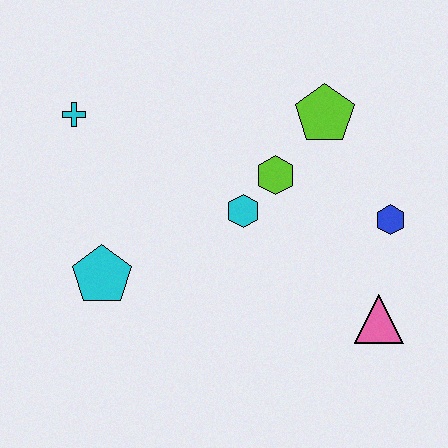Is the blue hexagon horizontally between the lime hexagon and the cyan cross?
No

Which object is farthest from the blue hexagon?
The cyan cross is farthest from the blue hexagon.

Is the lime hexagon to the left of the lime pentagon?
Yes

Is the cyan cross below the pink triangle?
No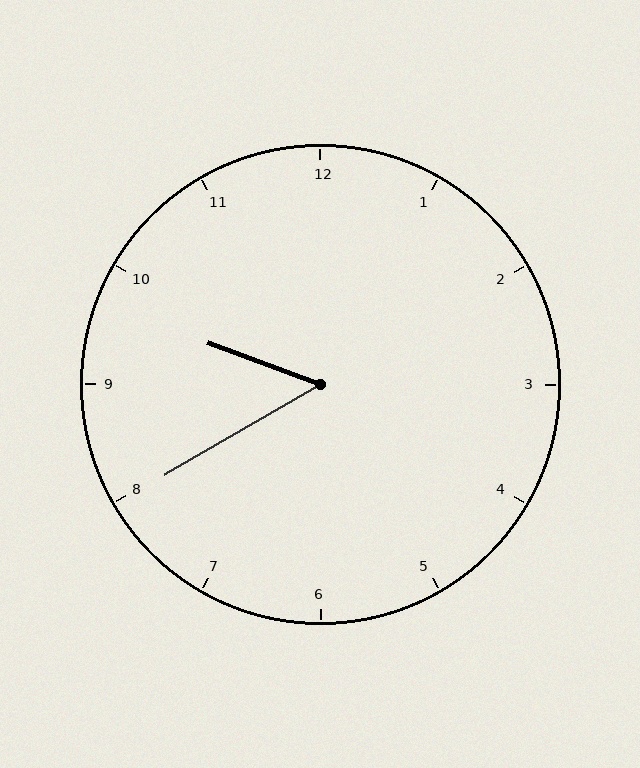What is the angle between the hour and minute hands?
Approximately 50 degrees.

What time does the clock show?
9:40.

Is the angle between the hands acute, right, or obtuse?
It is acute.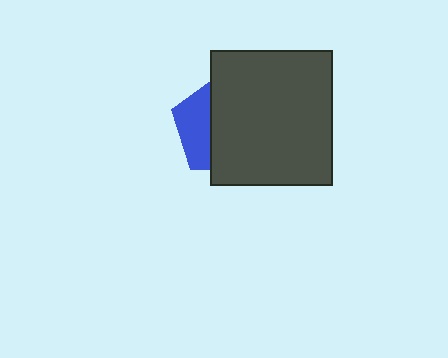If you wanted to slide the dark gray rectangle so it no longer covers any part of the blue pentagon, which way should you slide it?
Slide it right — that is the most direct way to separate the two shapes.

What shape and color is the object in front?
The object in front is a dark gray rectangle.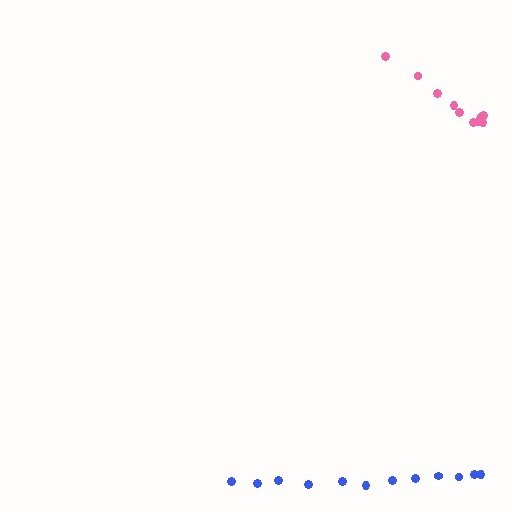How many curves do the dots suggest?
There are 2 distinct paths.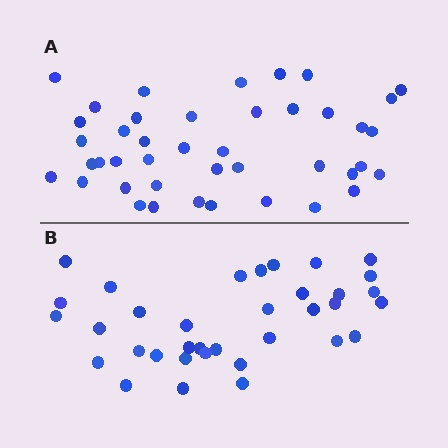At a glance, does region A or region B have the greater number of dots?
Region A (the top region) has more dots.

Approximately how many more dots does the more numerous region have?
Region A has roughly 8 or so more dots than region B.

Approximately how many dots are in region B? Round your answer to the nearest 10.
About 40 dots. (The exact count is 35, which rounds to 40.)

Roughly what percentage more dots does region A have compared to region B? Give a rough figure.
About 20% more.